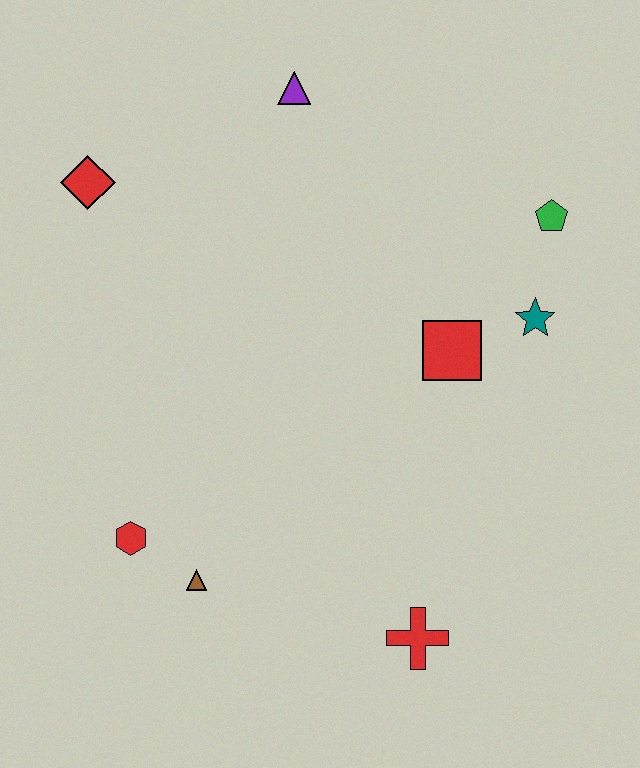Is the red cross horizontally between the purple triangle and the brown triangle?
No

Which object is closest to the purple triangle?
The red diamond is closest to the purple triangle.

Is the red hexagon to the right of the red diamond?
Yes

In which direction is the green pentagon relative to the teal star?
The green pentagon is above the teal star.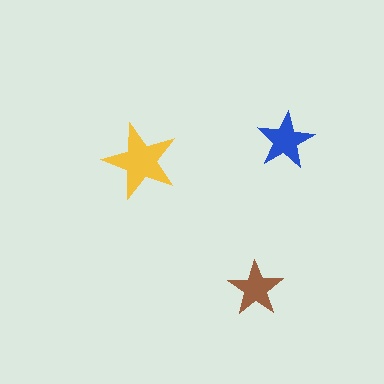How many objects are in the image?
There are 3 objects in the image.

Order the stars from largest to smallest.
the yellow one, the blue one, the brown one.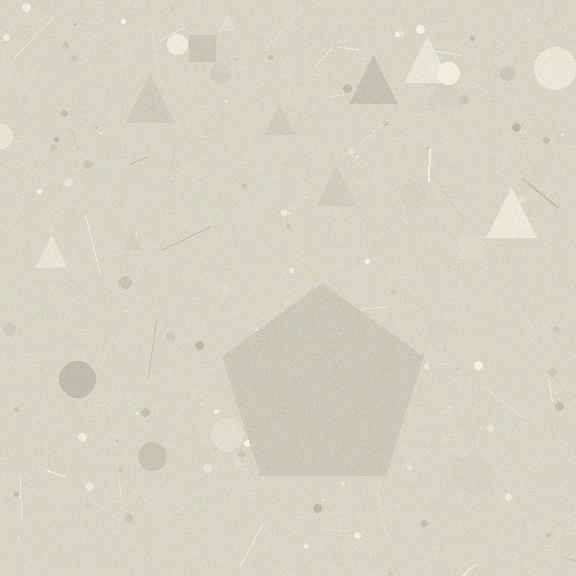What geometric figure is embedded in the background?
A pentagon is embedded in the background.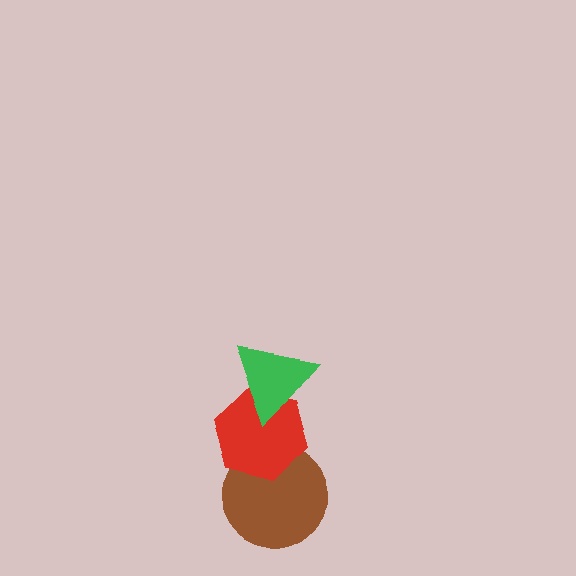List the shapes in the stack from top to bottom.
From top to bottom: the green triangle, the red hexagon, the brown circle.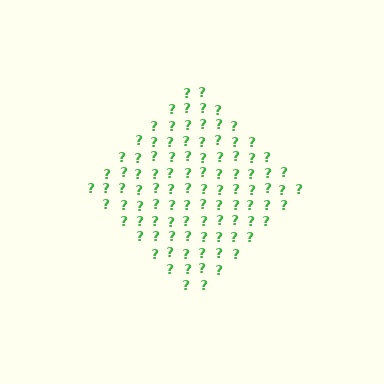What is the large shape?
The large shape is a diamond.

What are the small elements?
The small elements are question marks.